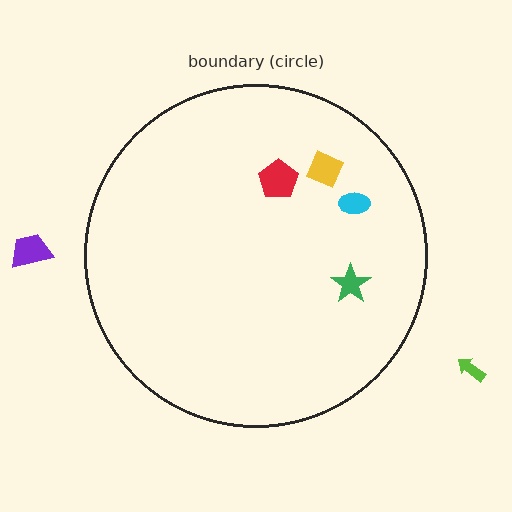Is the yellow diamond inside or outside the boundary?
Inside.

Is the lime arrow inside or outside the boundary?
Outside.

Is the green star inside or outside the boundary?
Inside.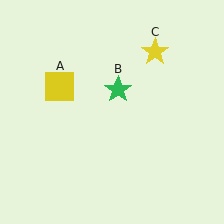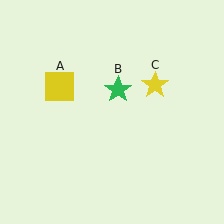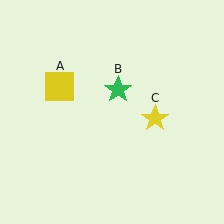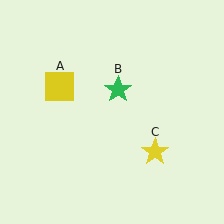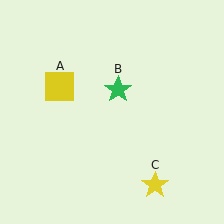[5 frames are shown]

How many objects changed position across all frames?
1 object changed position: yellow star (object C).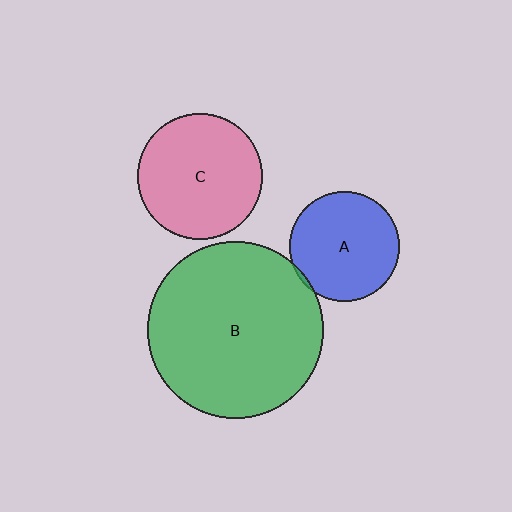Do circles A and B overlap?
Yes.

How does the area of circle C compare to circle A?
Approximately 1.3 times.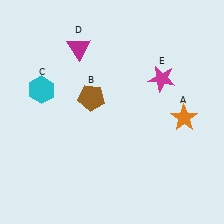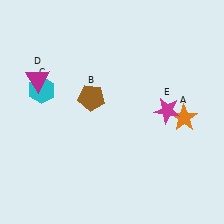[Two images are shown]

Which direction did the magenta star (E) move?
The magenta star (E) moved down.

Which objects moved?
The objects that moved are: the magenta triangle (D), the magenta star (E).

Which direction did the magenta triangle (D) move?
The magenta triangle (D) moved left.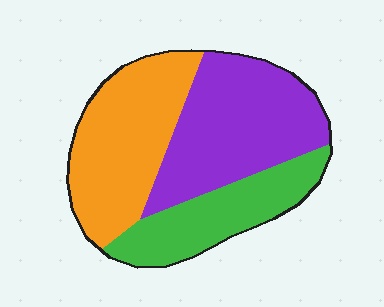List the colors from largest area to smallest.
From largest to smallest: purple, orange, green.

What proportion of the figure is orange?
Orange takes up about three eighths (3/8) of the figure.